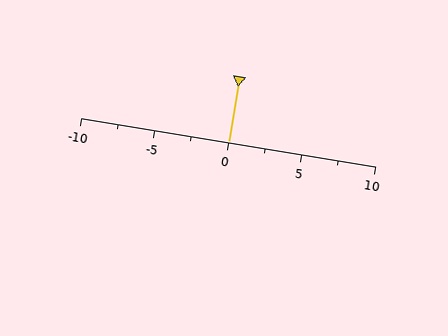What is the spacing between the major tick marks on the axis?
The major ticks are spaced 5 apart.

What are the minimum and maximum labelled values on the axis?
The axis runs from -10 to 10.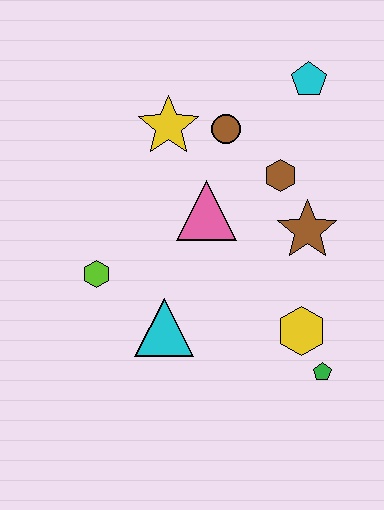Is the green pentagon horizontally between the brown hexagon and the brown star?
No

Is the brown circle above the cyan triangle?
Yes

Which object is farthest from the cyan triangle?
The cyan pentagon is farthest from the cyan triangle.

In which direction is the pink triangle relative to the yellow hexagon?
The pink triangle is above the yellow hexagon.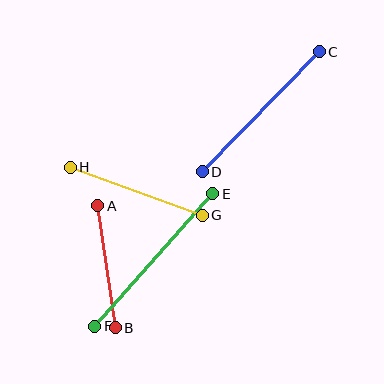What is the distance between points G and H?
The distance is approximately 140 pixels.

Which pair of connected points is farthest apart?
Points E and F are farthest apart.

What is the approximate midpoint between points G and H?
The midpoint is at approximately (136, 191) pixels.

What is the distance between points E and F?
The distance is approximately 177 pixels.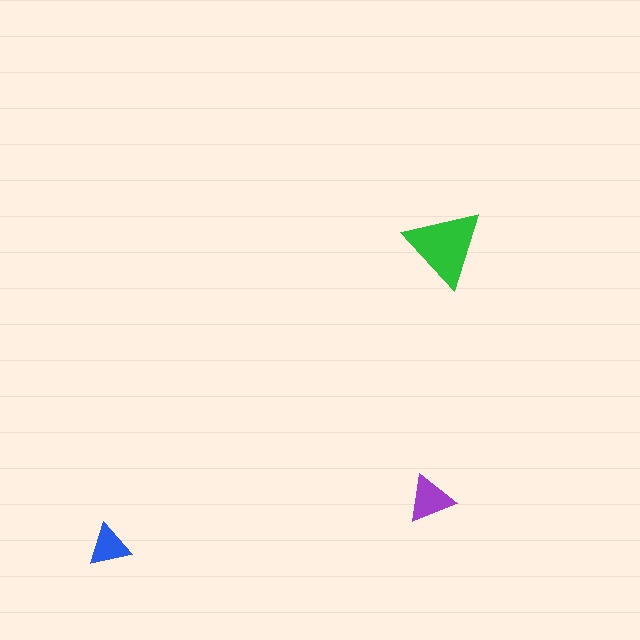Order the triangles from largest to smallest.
the green one, the purple one, the blue one.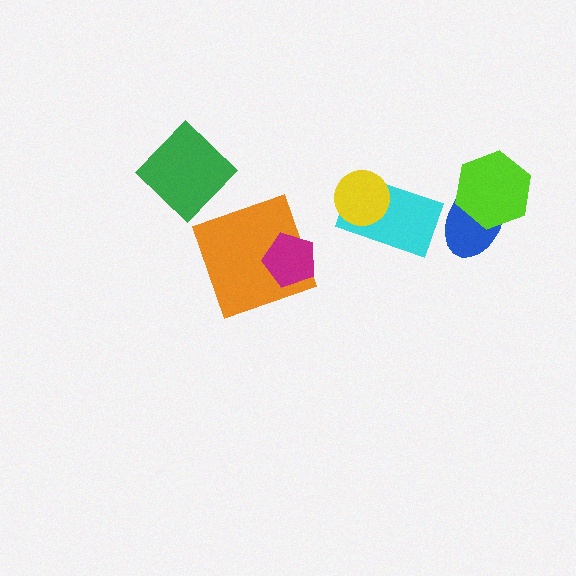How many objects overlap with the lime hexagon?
1 object overlaps with the lime hexagon.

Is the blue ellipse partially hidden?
Yes, it is partially covered by another shape.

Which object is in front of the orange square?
The magenta pentagon is in front of the orange square.